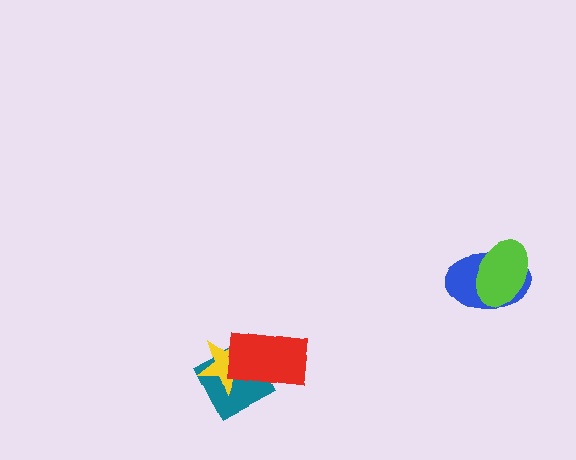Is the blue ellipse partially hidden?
Yes, it is partially covered by another shape.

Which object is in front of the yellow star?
The red rectangle is in front of the yellow star.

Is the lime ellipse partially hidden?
No, no other shape covers it.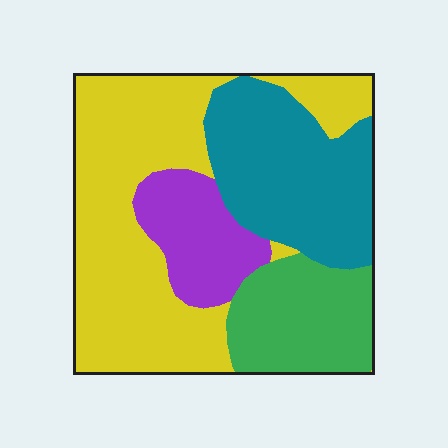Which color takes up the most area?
Yellow, at roughly 45%.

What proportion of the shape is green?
Green covers 17% of the shape.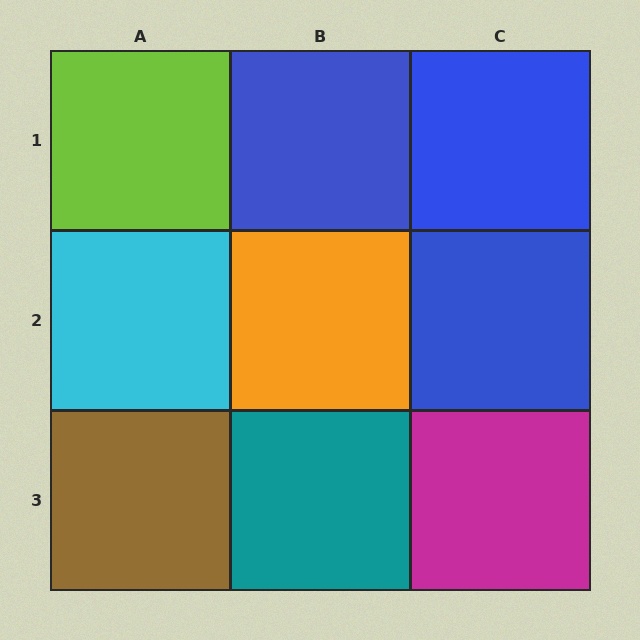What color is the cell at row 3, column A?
Brown.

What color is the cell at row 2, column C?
Blue.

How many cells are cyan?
1 cell is cyan.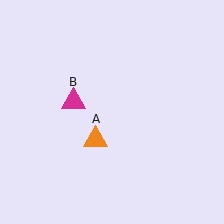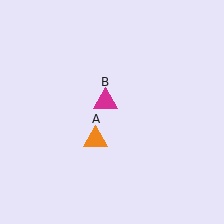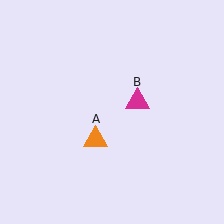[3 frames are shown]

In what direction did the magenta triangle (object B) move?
The magenta triangle (object B) moved right.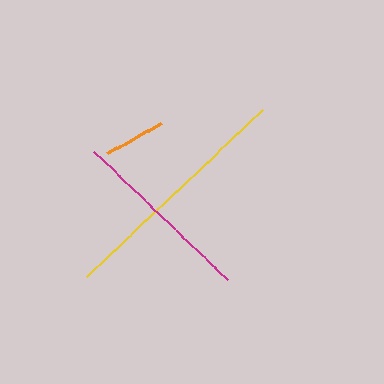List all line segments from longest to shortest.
From longest to shortest: yellow, magenta, orange.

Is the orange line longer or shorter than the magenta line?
The magenta line is longer than the orange line.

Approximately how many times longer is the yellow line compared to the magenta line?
The yellow line is approximately 1.3 times the length of the magenta line.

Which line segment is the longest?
The yellow line is the longest at approximately 242 pixels.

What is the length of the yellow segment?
The yellow segment is approximately 242 pixels long.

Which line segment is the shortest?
The orange line is the shortest at approximately 62 pixels.